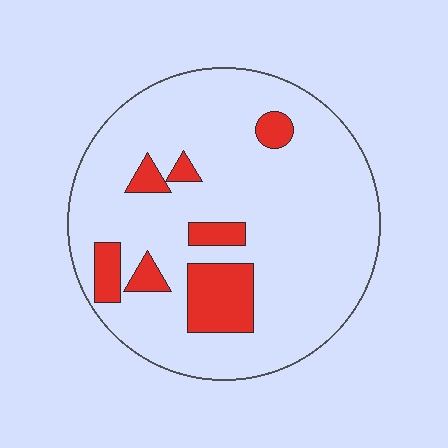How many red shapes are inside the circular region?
7.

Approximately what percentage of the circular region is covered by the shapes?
Approximately 15%.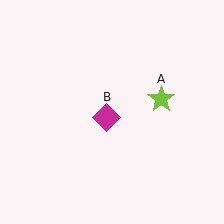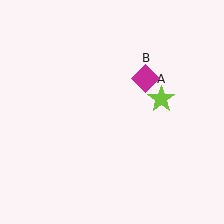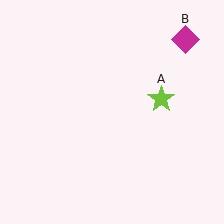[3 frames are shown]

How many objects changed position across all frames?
1 object changed position: magenta diamond (object B).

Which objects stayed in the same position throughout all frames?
Lime star (object A) remained stationary.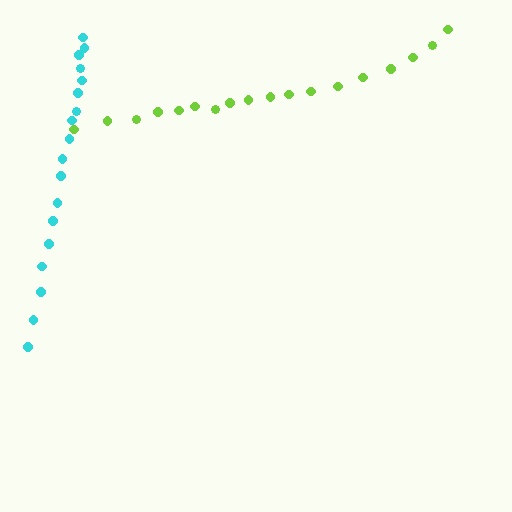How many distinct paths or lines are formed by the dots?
There are 2 distinct paths.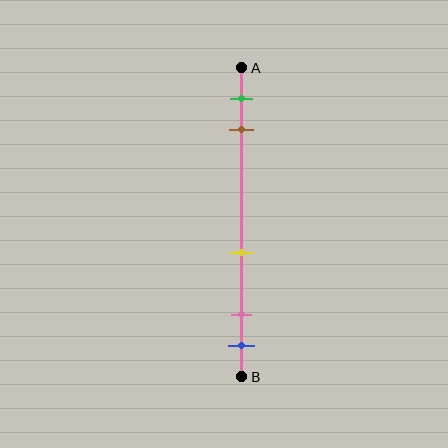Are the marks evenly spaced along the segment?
No, the marks are not evenly spaced.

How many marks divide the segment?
There are 5 marks dividing the segment.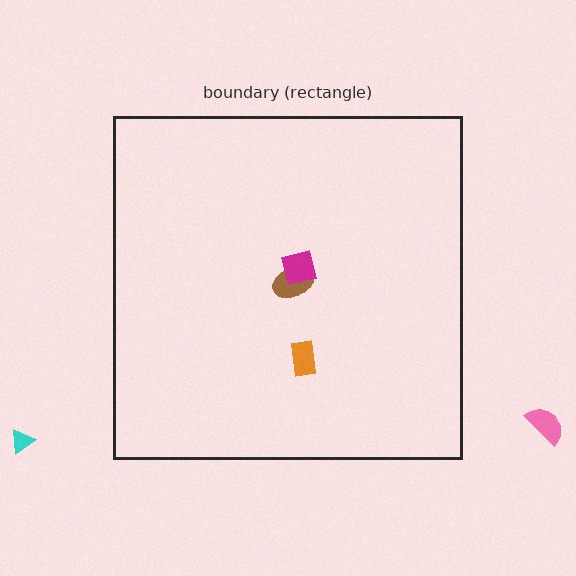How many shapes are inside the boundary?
3 inside, 2 outside.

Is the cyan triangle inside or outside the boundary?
Outside.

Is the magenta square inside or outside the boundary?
Inside.